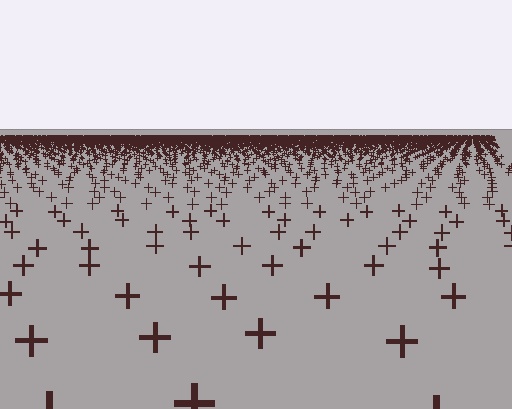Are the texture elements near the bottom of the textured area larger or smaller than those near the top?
Larger. Near the bottom, elements are closer to the viewer and appear at a bigger on-screen size.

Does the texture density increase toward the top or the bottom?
Density increases toward the top.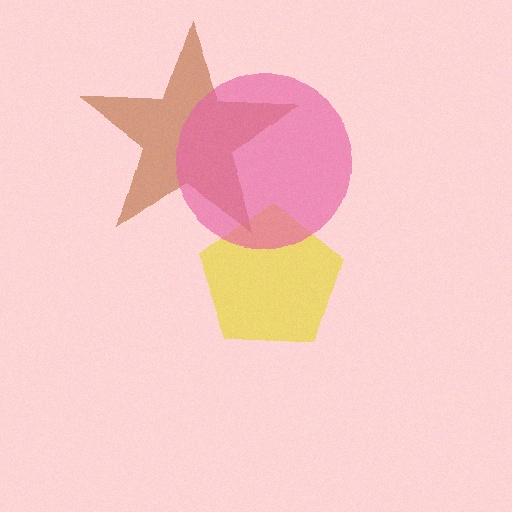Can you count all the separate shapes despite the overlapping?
Yes, there are 3 separate shapes.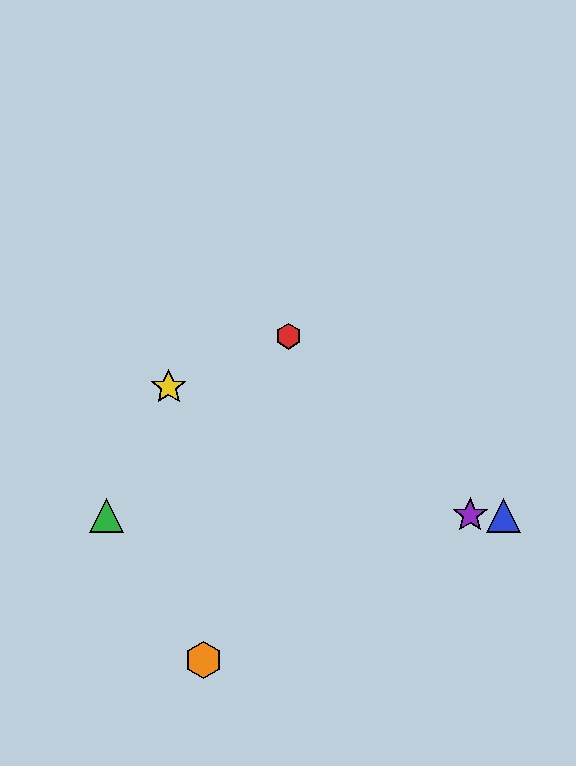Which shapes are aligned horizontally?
The blue triangle, the green triangle, the purple star are aligned horizontally.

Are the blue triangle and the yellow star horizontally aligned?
No, the blue triangle is at y≈515 and the yellow star is at y≈387.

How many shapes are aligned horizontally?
3 shapes (the blue triangle, the green triangle, the purple star) are aligned horizontally.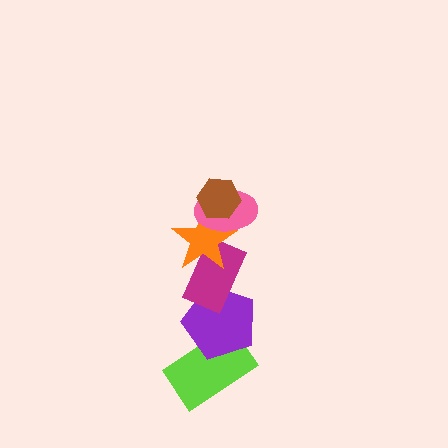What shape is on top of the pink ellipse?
The brown hexagon is on top of the pink ellipse.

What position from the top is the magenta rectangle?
The magenta rectangle is 4th from the top.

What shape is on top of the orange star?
The pink ellipse is on top of the orange star.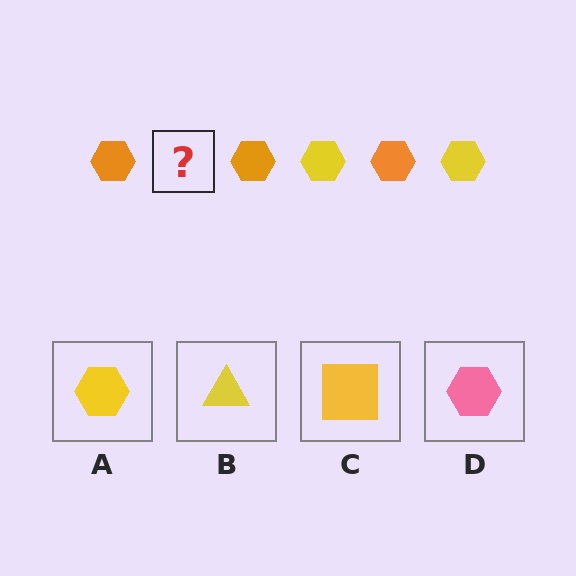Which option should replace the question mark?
Option A.